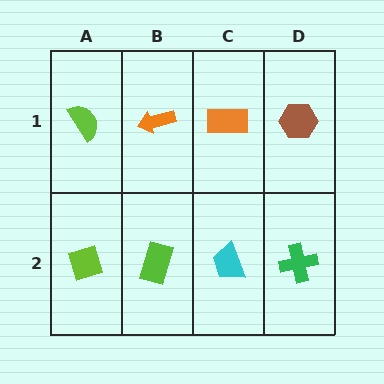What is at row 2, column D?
A green cross.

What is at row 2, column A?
A lime diamond.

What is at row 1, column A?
A lime semicircle.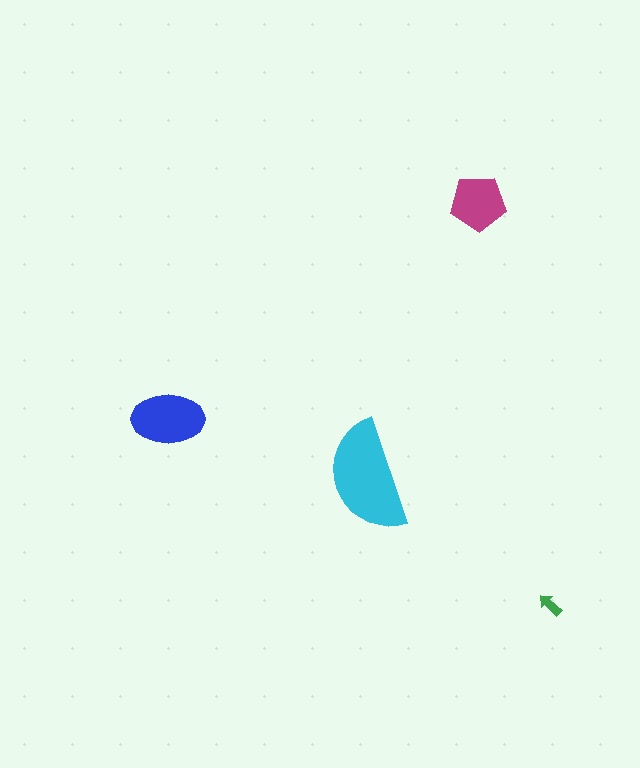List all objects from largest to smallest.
The cyan semicircle, the blue ellipse, the magenta pentagon, the green arrow.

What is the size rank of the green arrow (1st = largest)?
4th.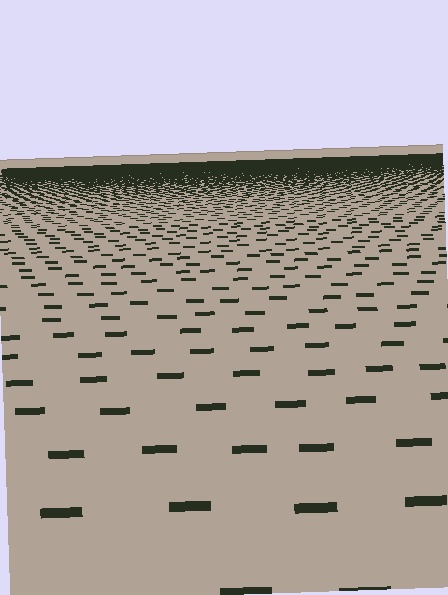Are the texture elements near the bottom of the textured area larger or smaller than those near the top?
Larger. Near the bottom, elements are closer to the viewer and appear at a bigger on-screen size.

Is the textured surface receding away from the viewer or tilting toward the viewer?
The surface is receding away from the viewer. Texture elements get smaller and denser toward the top.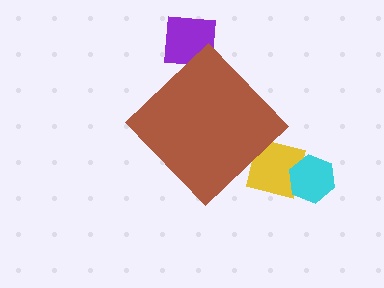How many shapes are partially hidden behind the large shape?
2 shapes are partially hidden.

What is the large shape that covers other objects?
A brown diamond.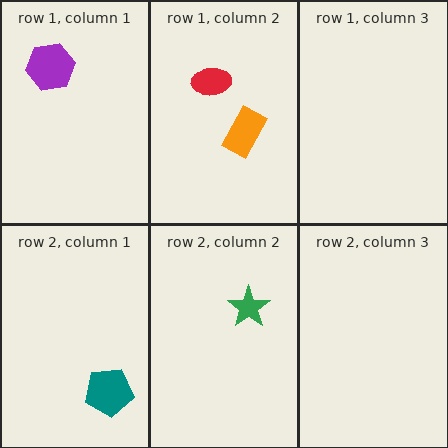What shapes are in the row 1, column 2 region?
The orange rectangle, the red ellipse.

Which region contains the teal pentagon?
The row 2, column 1 region.